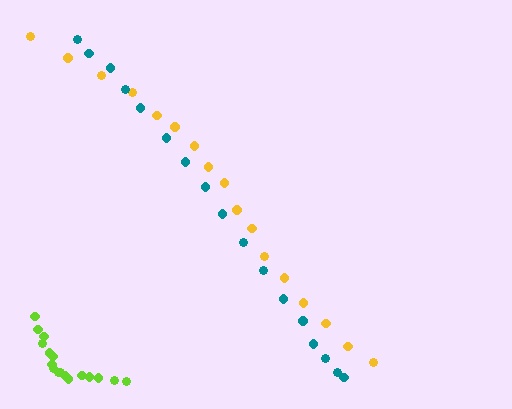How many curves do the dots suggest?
There are 3 distinct paths.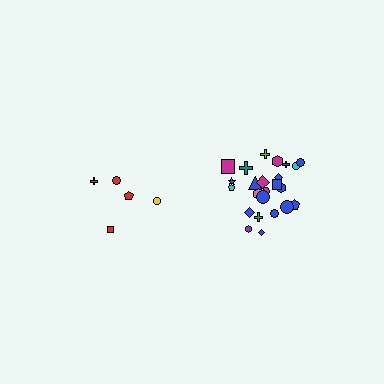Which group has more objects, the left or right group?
The right group.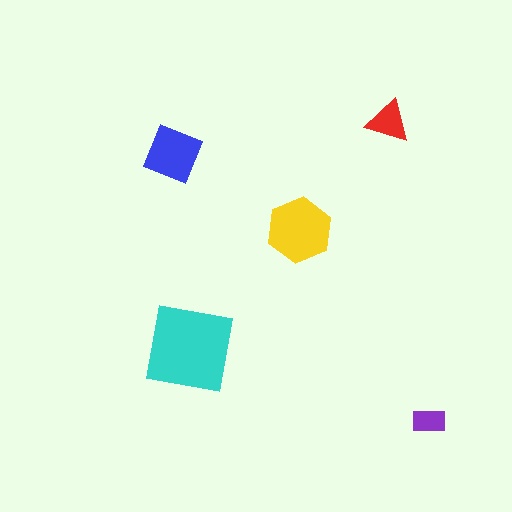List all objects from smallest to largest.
The purple rectangle, the red triangle, the blue square, the yellow hexagon, the cyan square.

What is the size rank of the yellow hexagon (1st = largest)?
2nd.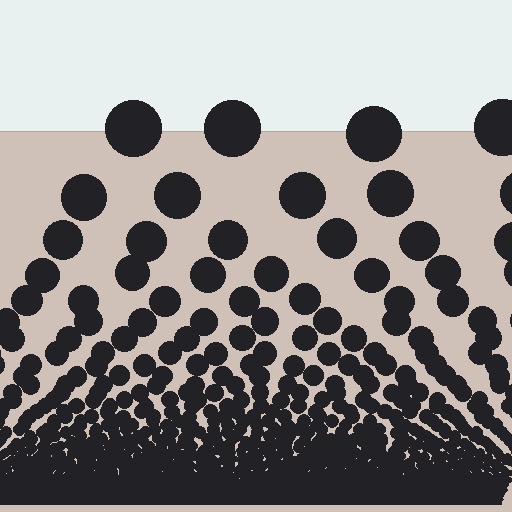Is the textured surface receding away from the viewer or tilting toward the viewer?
The surface appears to tilt toward the viewer. Texture elements get larger and sparser toward the top.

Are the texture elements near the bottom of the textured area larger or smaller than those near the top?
Smaller. The gradient is inverted — elements near the bottom are smaller and denser.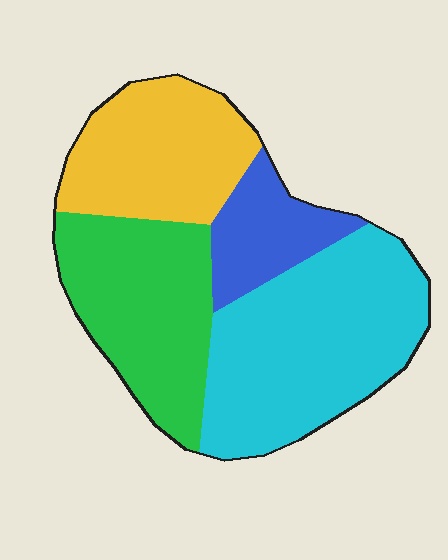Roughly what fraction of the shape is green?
Green takes up about one quarter (1/4) of the shape.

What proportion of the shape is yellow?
Yellow covers around 25% of the shape.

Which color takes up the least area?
Blue, at roughly 10%.